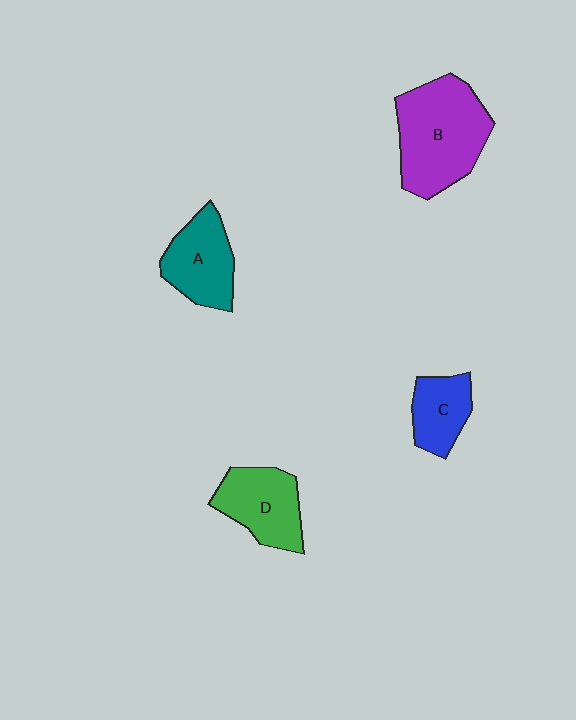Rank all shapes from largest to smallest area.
From largest to smallest: B (purple), D (green), A (teal), C (blue).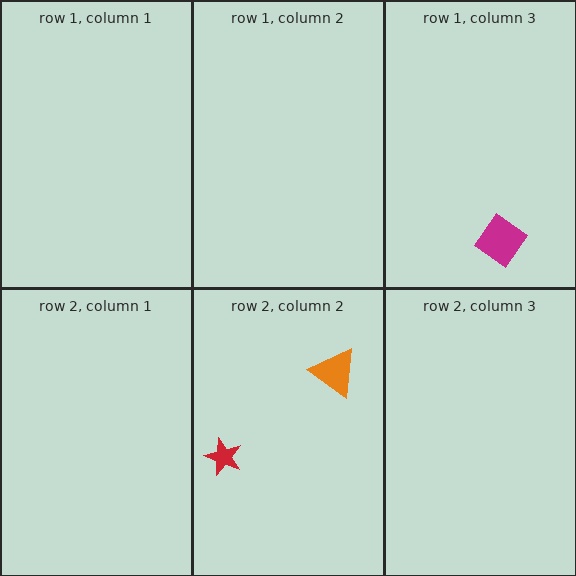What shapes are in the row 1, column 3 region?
The magenta diamond.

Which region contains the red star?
The row 2, column 2 region.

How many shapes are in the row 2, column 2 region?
2.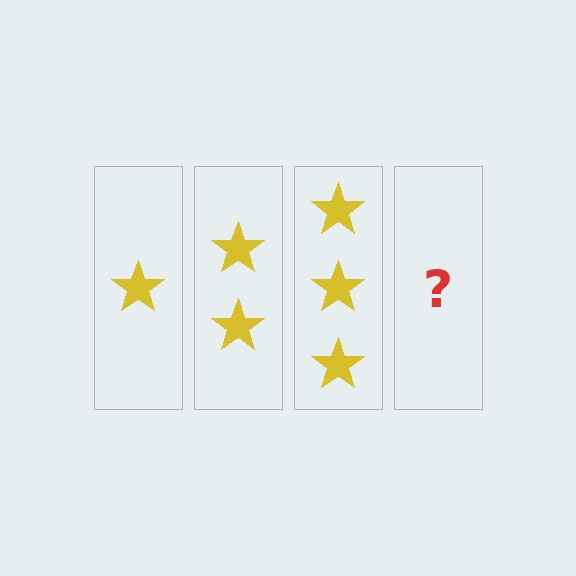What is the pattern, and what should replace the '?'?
The pattern is that each step adds one more star. The '?' should be 4 stars.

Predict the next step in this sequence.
The next step is 4 stars.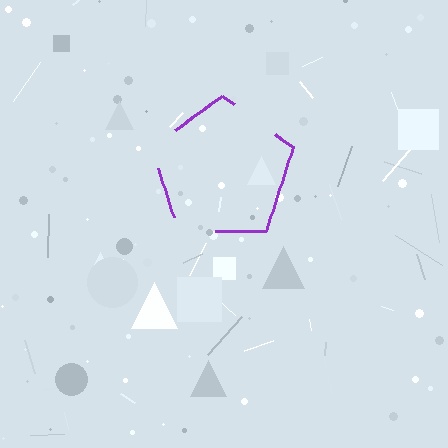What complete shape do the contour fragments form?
The contour fragments form a pentagon.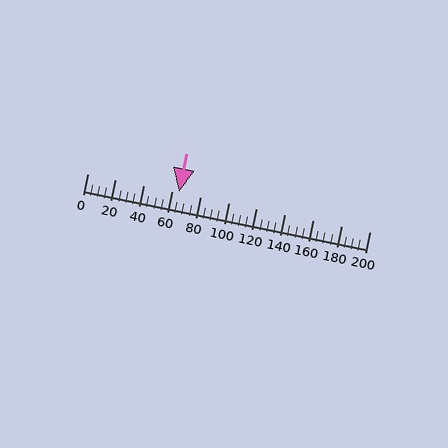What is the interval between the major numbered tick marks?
The major tick marks are spaced 20 units apart.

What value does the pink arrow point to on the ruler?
The pink arrow points to approximately 65.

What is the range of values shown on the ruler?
The ruler shows values from 0 to 200.